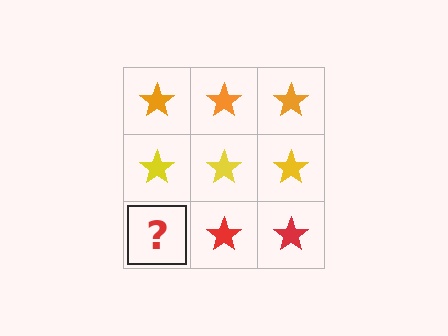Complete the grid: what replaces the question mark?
The question mark should be replaced with a red star.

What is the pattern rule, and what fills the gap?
The rule is that each row has a consistent color. The gap should be filled with a red star.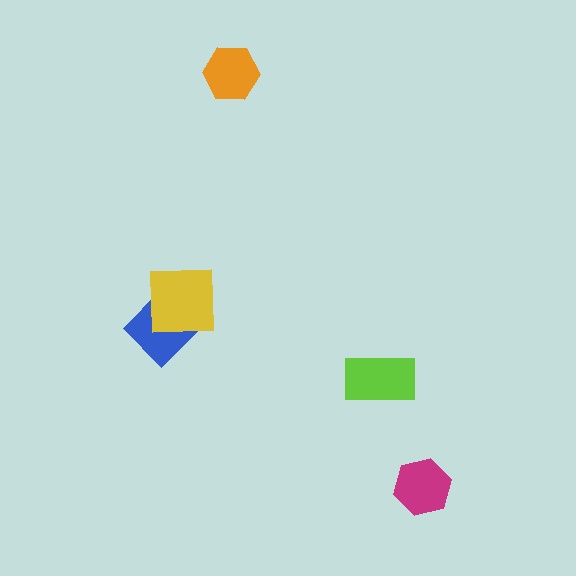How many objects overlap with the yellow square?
1 object overlaps with the yellow square.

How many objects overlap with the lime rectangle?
0 objects overlap with the lime rectangle.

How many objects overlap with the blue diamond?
1 object overlaps with the blue diamond.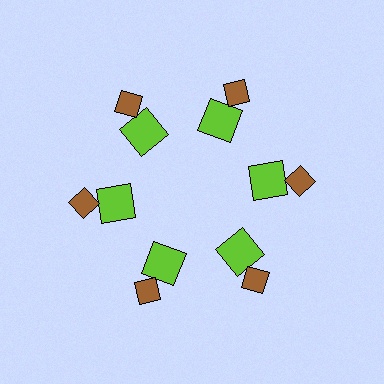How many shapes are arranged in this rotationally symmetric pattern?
There are 12 shapes, arranged in 6 groups of 2.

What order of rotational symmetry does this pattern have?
This pattern has 6-fold rotational symmetry.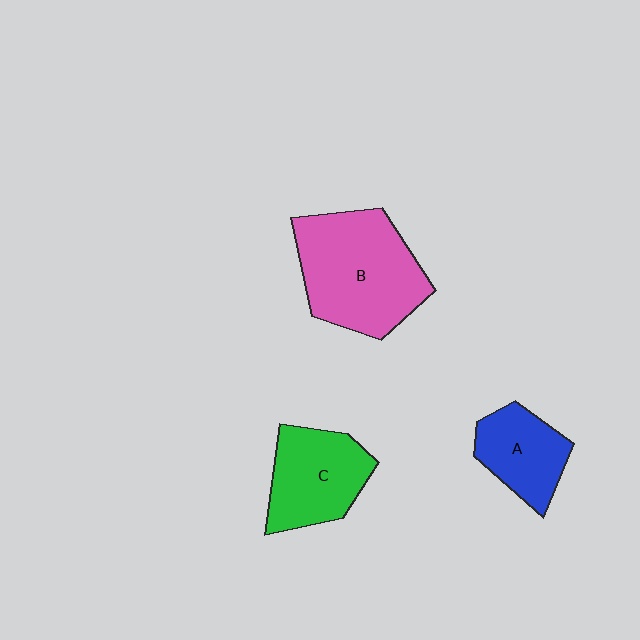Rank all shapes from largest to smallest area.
From largest to smallest: B (pink), C (green), A (blue).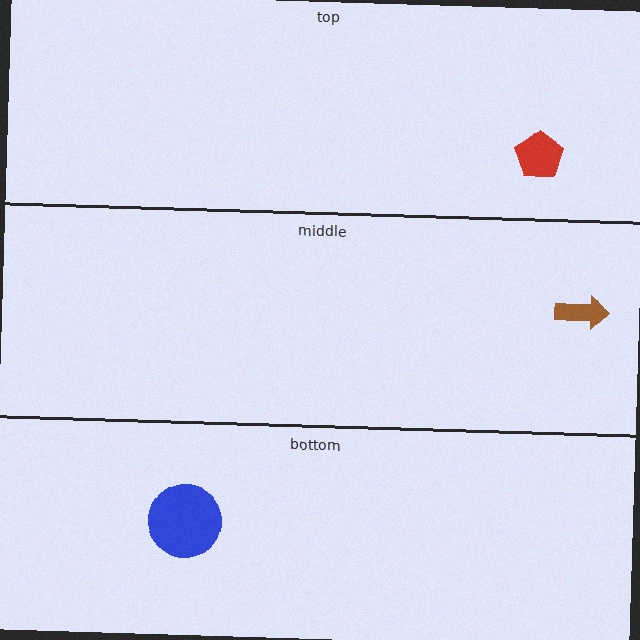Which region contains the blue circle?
The bottom region.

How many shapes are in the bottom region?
1.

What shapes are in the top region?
The red pentagon.